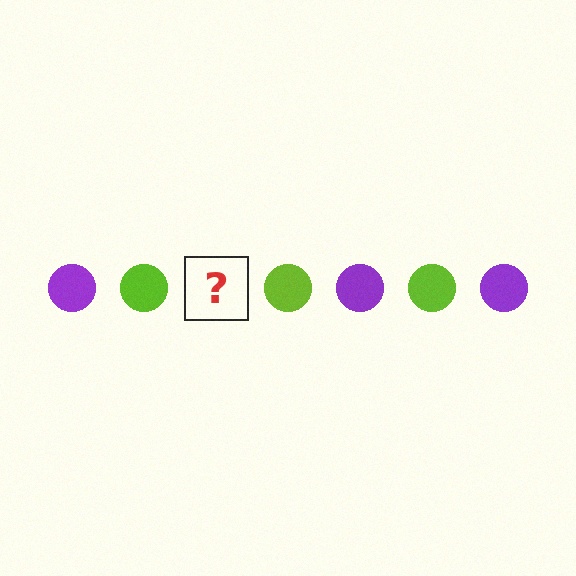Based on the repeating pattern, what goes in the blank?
The blank should be a purple circle.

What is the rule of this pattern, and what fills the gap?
The rule is that the pattern cycles through purple, lime circles. The gap should be filled with a purple circle.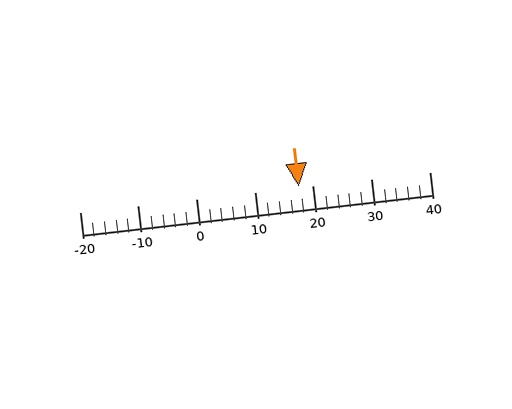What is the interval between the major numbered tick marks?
The major tick marks are spaced 10 units apart.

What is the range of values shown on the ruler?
The ruler shows values from -20 to 40.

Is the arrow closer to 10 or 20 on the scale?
The arrow is closer to 20.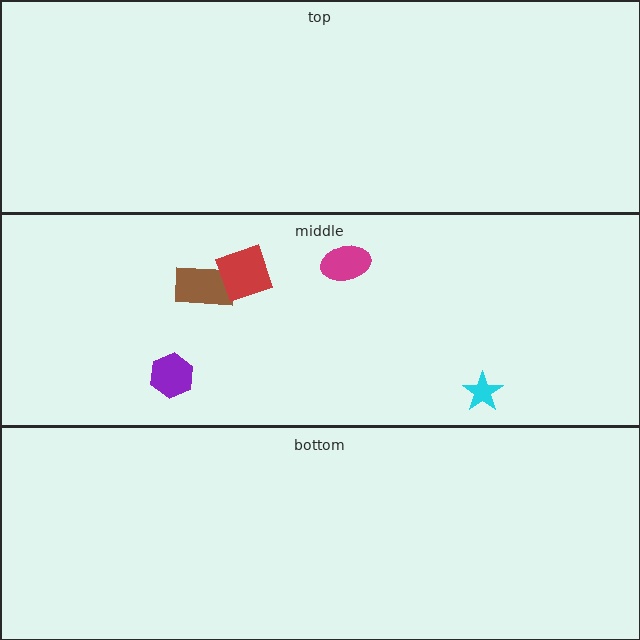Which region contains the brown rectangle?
The middle region.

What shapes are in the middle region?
The purple hexagon, the brown rectangle, the magenta ellipse, the red diamond, the cyan star.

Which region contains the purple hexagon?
The middle region.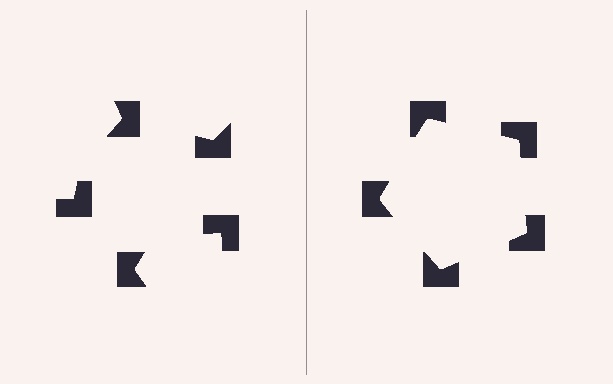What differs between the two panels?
The notched squares are positioned identically on both sides; only the wedge orientations differ. On the right they align to a pentagon; on the left they are misaligned.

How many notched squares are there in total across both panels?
10 — 5 on each side.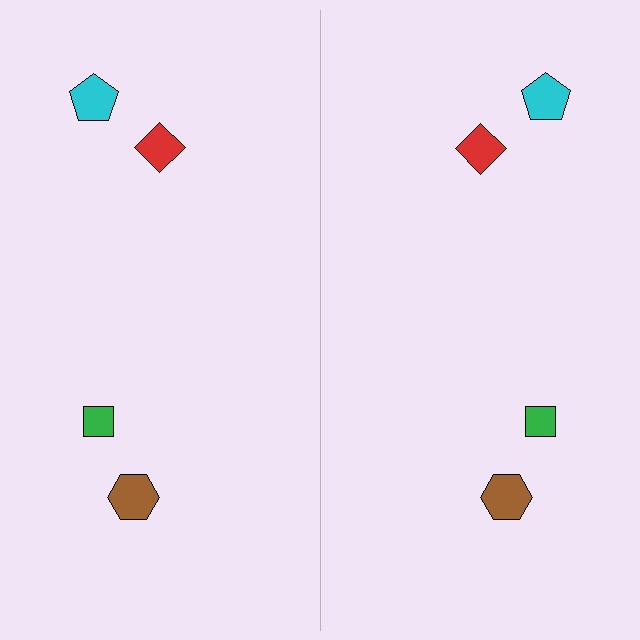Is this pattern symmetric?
Yes, this pattern has bilateral (reflection) symmetry.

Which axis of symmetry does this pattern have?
The pattern has a vertical axis of symmetry running through the center of the image.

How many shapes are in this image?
There are 8 shapes in this image.